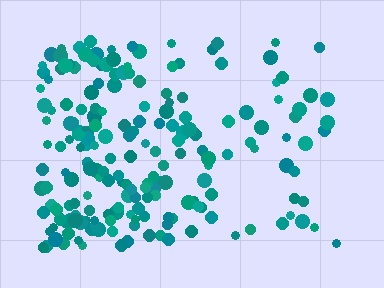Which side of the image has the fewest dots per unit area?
The right.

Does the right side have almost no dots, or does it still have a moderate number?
Still a moderate number, just noticeably fewer than the left.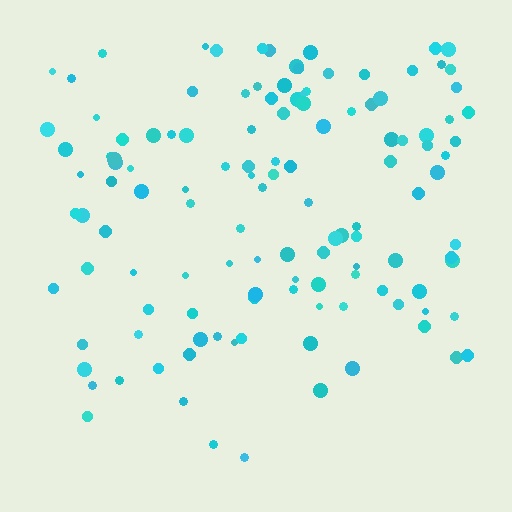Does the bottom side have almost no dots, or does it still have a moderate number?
Still a moderate number, just noticeably fewer than the top.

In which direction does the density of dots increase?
From bottom to top, with the top side densest.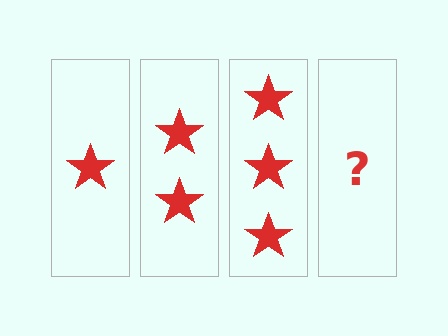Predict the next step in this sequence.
The next step is 4 stars.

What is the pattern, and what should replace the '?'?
The pattern is that each step adds one more star. The '?' should be 4 stars.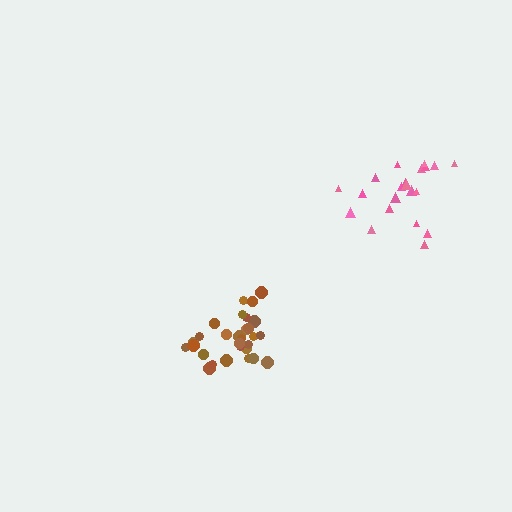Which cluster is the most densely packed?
Brown.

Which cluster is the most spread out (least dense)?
Pink.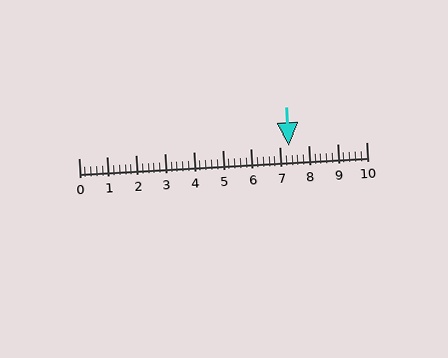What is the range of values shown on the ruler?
The ruler shows values from 0 to 10.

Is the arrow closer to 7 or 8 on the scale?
The arrow is closer to 7.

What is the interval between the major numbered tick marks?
The major tick marks are spaced 1 units apart.